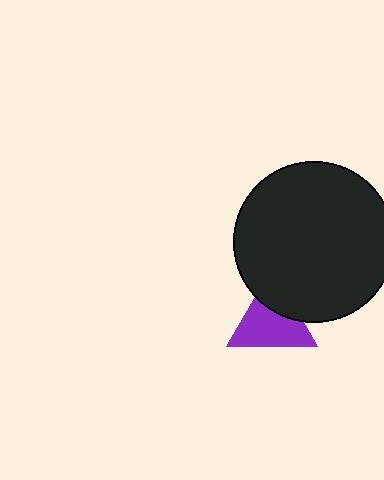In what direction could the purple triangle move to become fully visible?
The purple triangle could move down. That would shift it out from behind the black circle entirely.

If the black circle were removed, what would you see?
You would see the complete purple triangle.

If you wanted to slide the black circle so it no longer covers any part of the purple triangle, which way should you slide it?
Slide it up — that is the most direct way to separate the two shapes.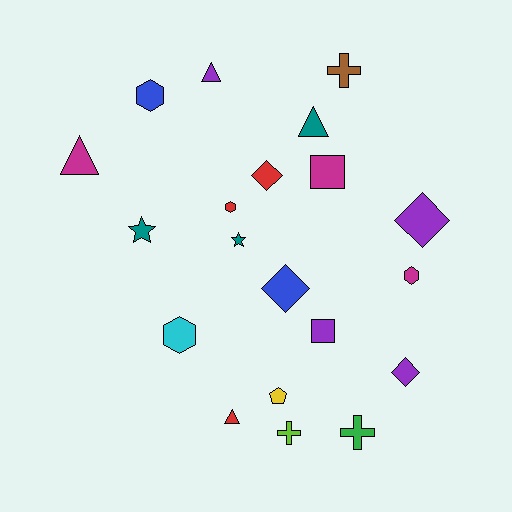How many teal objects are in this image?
There are 3 teal objects.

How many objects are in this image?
There are 20 objects.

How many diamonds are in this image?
There are 4 diamonds.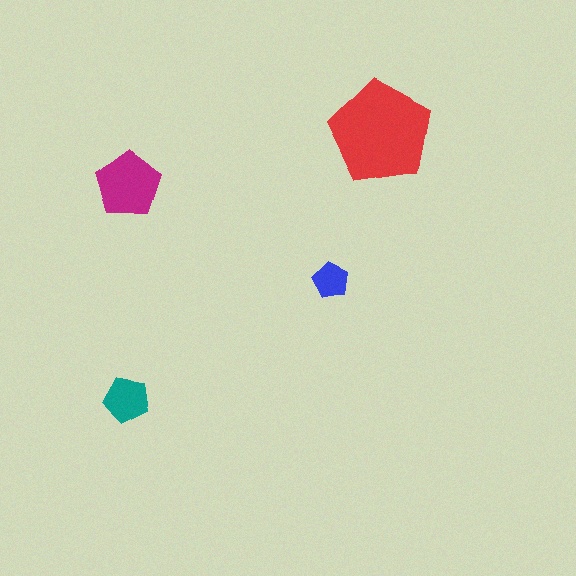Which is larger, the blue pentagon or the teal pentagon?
The teal one.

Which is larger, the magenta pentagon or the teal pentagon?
The magenta one.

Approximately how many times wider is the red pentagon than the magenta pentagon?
About 1.5 times wider.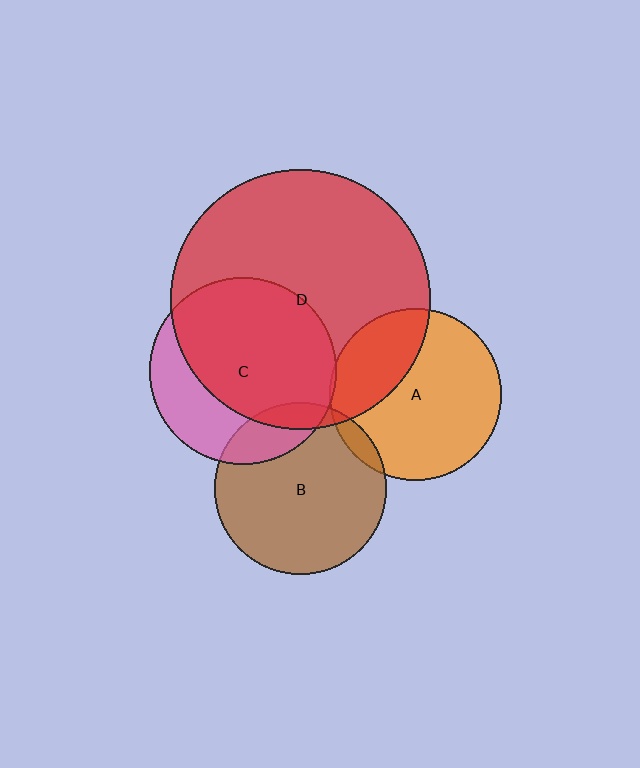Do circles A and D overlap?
Yes.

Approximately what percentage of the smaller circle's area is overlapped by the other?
Approximately 30%.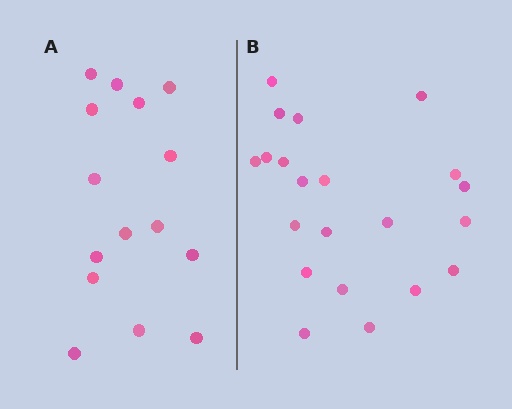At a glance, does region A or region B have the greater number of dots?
Region B (the right region) has more dots.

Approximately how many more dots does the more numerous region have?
Region B has about 6 more dots than region A.